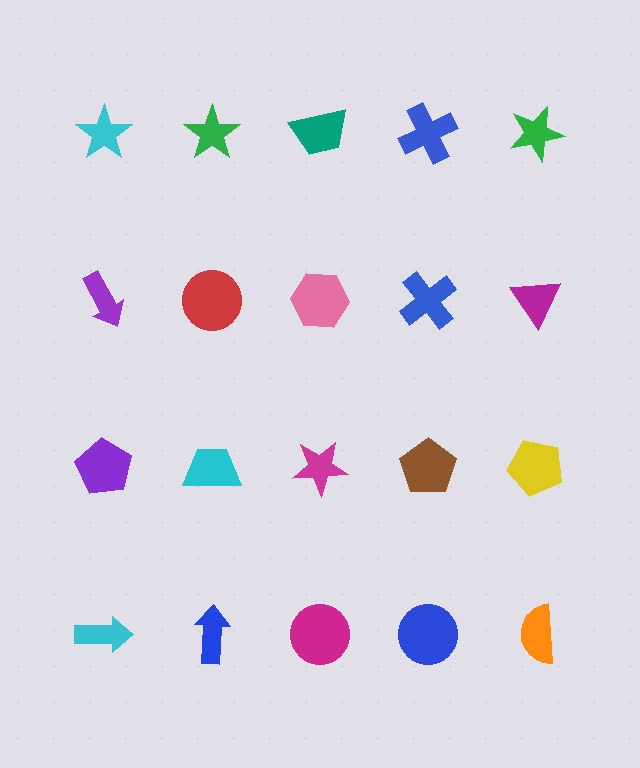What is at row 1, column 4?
A blue cross.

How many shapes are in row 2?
5 shapes.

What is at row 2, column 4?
A blue cross.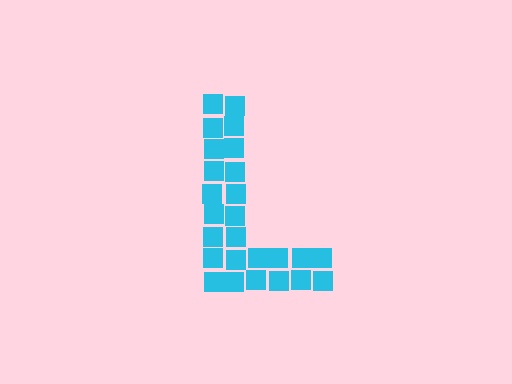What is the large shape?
The large shape is the letter L.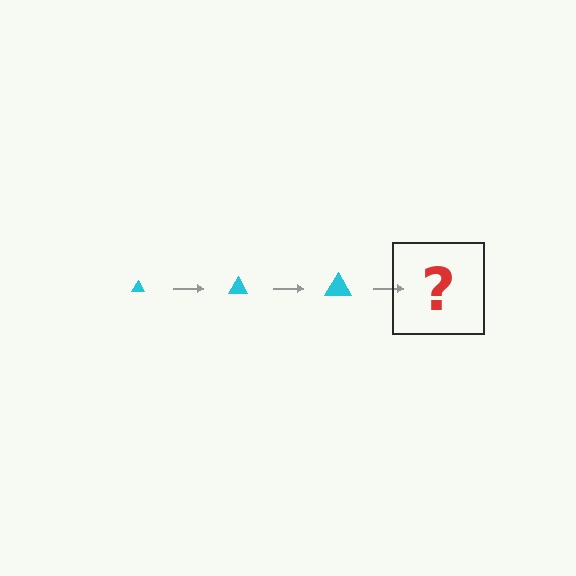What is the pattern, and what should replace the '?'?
The pattern is that the triangle gets progressively larger each step. The '?' should be a cyan triangle, larger than the previous one.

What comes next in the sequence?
The next element should be a cyan triangle, larger than the previous one.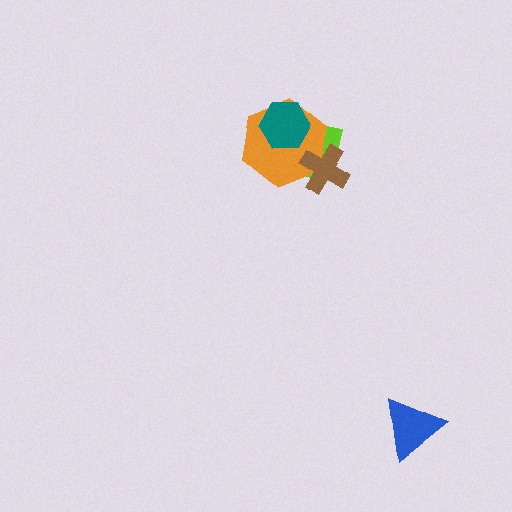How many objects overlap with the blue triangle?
0 objects overlap with the blue triangle.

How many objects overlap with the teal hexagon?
2 objects overlap with the teal hexagon.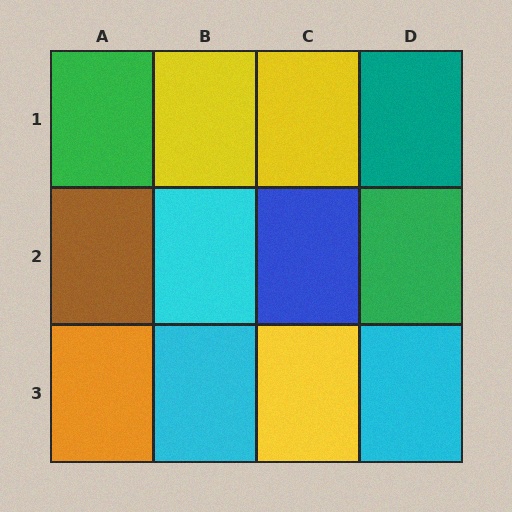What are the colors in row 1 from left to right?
Green, yellow, yellow, teal.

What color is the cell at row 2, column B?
Cyan.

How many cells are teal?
1 cell is teal.